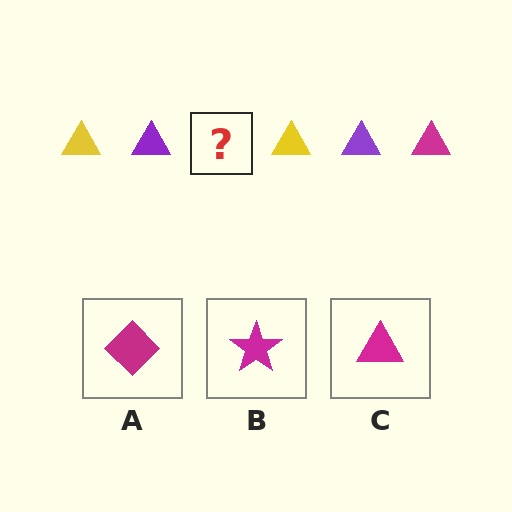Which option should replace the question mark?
Option C.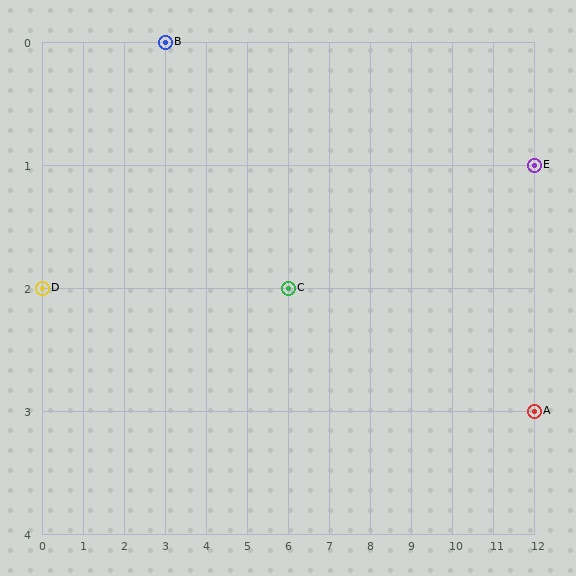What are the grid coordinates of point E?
Point E is at grid coordinates (12, 1).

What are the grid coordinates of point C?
Point C is at grid coordinates (6, 2).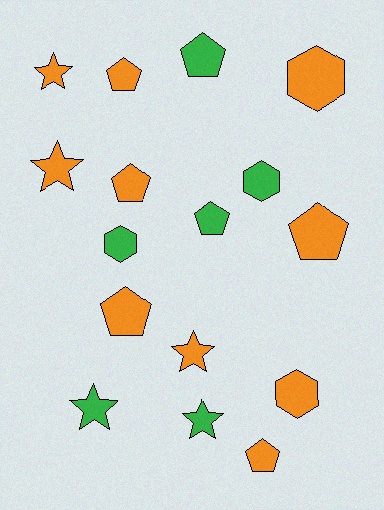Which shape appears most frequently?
Pentagon, with 7 objects.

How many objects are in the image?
There are 16 objects.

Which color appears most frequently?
Orange, with 10 objects.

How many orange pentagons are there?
There are 5 orange pentagons.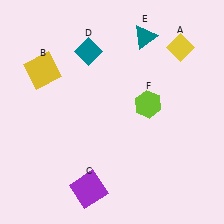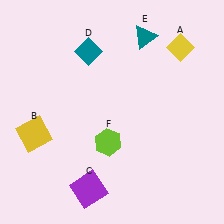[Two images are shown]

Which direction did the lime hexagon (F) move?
The lime hexagon (F) moved left.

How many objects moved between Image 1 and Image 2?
2 objects moved between the two images.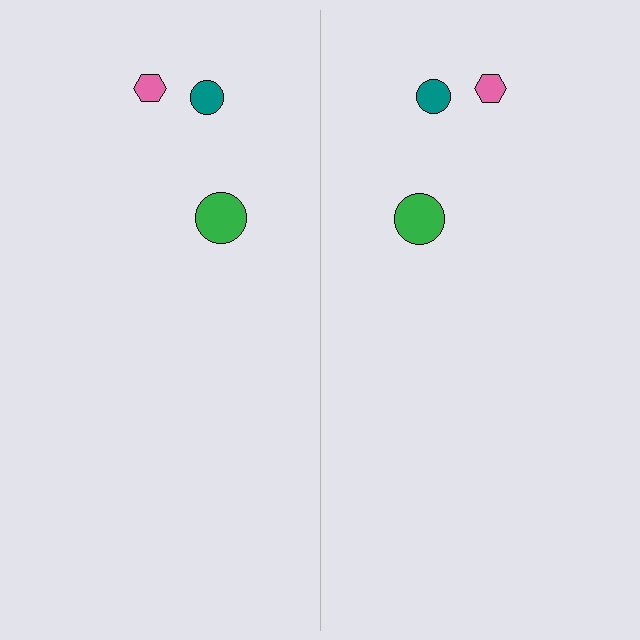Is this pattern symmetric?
Yes, this pattern has bilateral (reflection) symmetry.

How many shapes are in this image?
There are 6 shapes in this image.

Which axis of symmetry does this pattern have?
The pattern has a vertical axis of symmetry running through the center of the image.